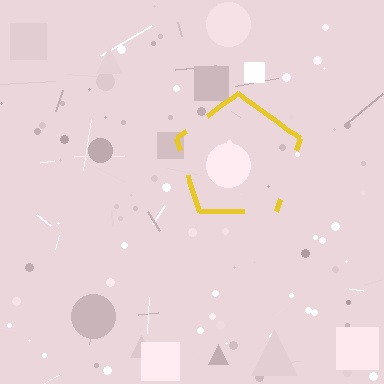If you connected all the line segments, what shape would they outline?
They would outline a pentagon.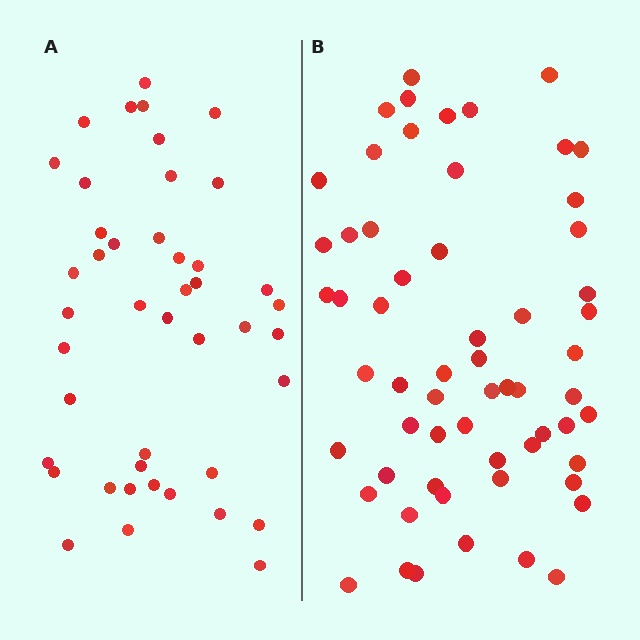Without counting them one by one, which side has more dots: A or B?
Region B (the right region) has more dots.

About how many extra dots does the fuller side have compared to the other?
Region B has approximately 15 more dots than region A.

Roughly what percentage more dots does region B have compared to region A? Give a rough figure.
About 35% more.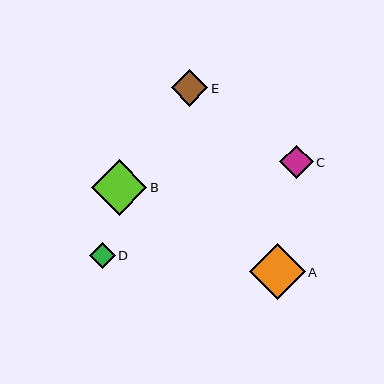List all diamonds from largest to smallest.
From largest to smallest: A, B, E, C, D.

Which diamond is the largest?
Diamond A is the largest with a size of approximately 56 pixels.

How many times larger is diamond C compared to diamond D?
Diamond C is approximately 1.3 times the size of diamond D.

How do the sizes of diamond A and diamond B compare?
Diamond A and diamond B are approximately the same size.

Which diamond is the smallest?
Diamond D is the smallest with a size of approximately 26 pixels.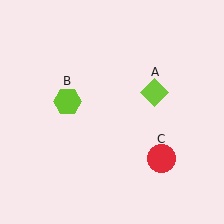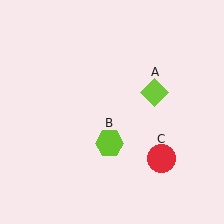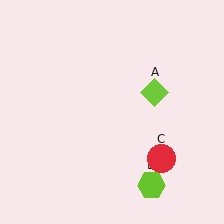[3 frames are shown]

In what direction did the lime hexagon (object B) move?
The lime hexagon (object B) moved down and to the right.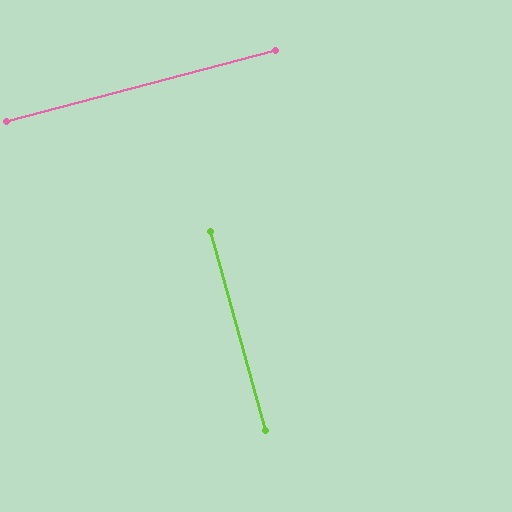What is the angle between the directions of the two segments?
Approximately 89 degrees.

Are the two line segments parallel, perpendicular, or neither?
Perpendicular — they meet at approximately 89°.